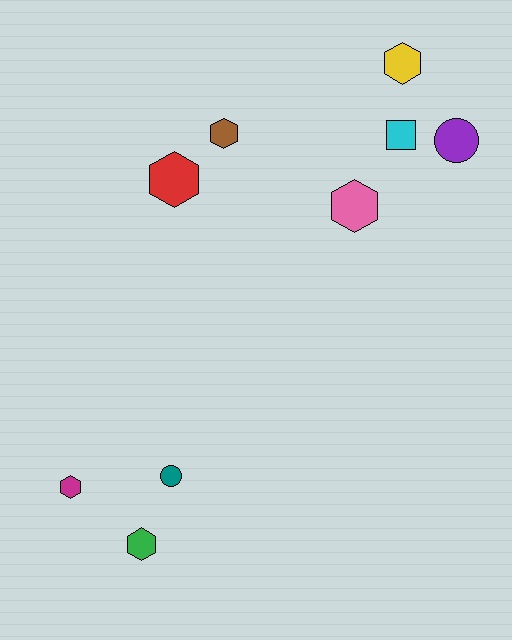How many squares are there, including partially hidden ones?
There is 1 square.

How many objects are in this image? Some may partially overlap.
There are 9 objects.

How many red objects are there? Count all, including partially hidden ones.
There is 1 red object.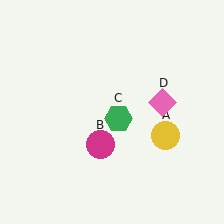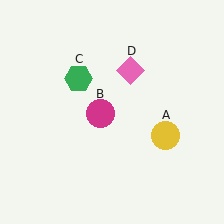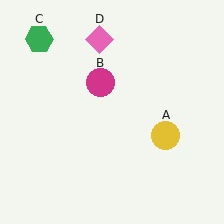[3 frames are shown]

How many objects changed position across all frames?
3 objects changed position: magenta circle (object B), green hexagon (object C), pink diamond (object D).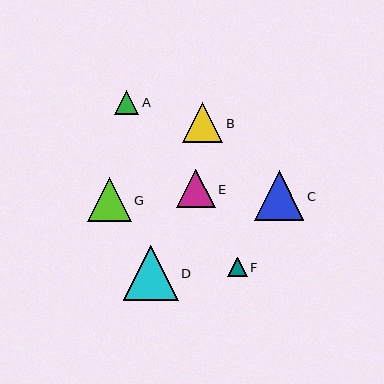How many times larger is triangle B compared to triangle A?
Triangle B is approximately 1.7 times the size of triangle A.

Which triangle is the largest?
Triangle D is the largest with a size of approximately 55 pixels.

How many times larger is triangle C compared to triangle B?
Triangle C is approximately 1.2 times the size of triangle B.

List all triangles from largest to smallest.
From largest to smallest: D, C, G, B, E, A, F.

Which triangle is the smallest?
Triangle F is the smallest with a size of approximately 20 pixels.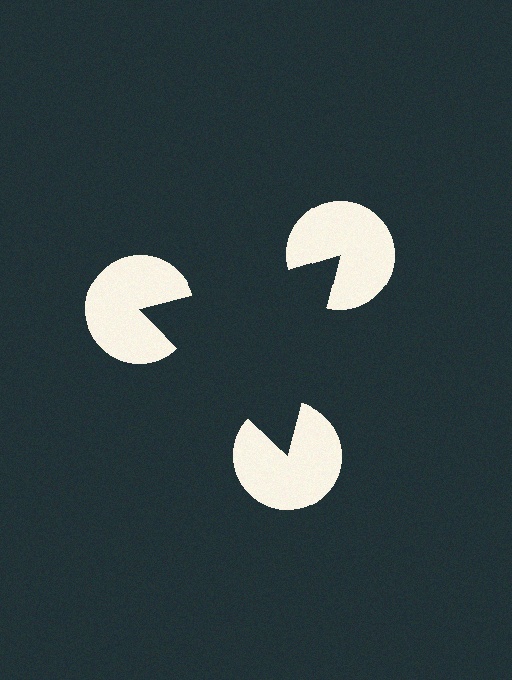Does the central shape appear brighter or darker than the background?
It typically appears slightly darker than the background, even though no actual brightness change is drawn.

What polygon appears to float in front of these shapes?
An illusory triangle — its edges are inferred from the aligned wedge cuts in the pac-man discs, not physically drawn.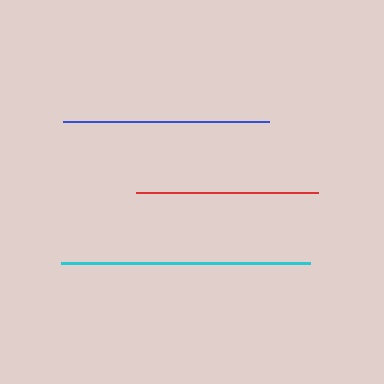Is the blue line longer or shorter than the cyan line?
The cyan line is longer than the blue line.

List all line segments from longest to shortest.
From longest to shortest: cyan, blue, red.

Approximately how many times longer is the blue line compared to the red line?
The blue line is approximately 1.1 times the length of the red line.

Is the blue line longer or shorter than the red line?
The blue line is longer than the red line.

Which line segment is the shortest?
The red line is the shortest at approximately 181 pixels.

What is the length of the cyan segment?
The cyan segment is approximately 248 pixels long.